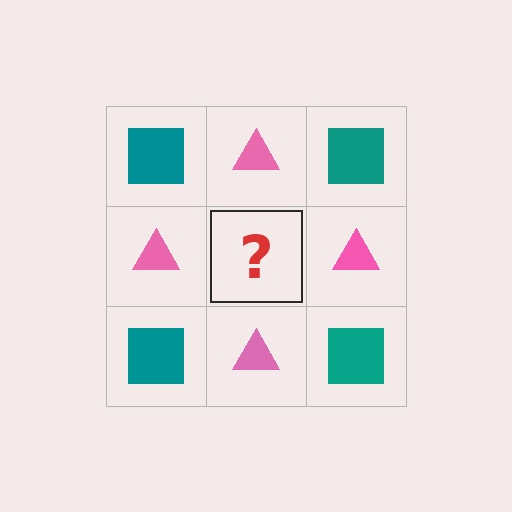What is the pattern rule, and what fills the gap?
The rule is that it alternates teal square and pink triangle in a checkerboard pattern. The gap should be filled with a teal square.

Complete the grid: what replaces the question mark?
The question mark should be replaced with a teal square.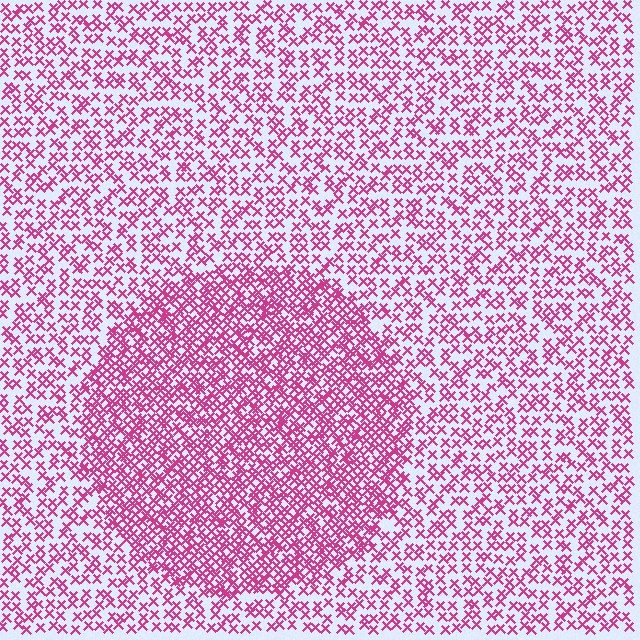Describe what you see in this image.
The image contains small magenta elements arranged at two different densities. A circle-shaped region is visible where the elements are more densely packed than the surrounding area.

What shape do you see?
I see a circle.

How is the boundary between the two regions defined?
The boundary is defined by a change in element density (approximately 1.9x ratio). All elements are the same color, size, and shape.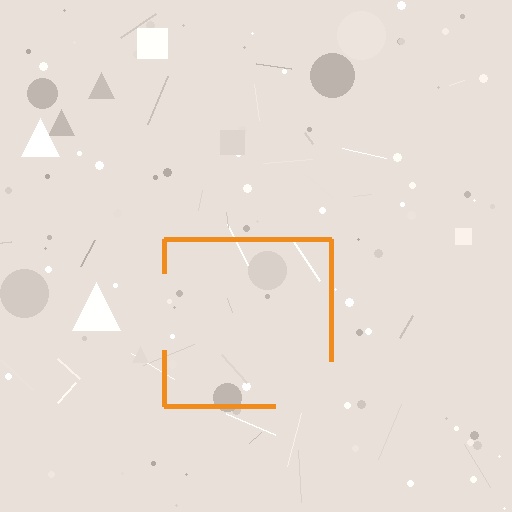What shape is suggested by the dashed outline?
The dashed outline suggests a square.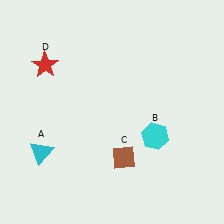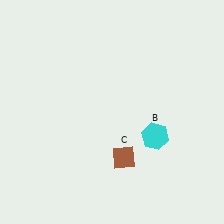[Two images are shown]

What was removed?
The cyan triangle (A), the red star (D) were removed in Image 2.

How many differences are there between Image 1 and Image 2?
There are 2 differences between the two images.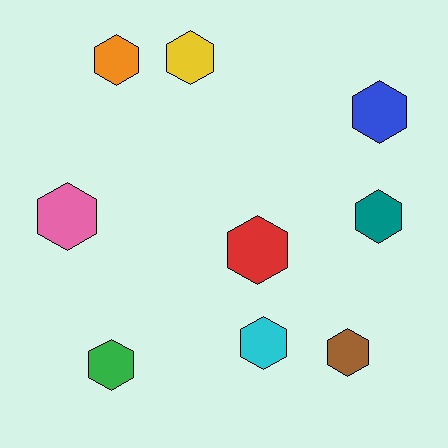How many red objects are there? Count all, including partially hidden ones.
There is 1 red object.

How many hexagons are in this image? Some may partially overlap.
There are 9 hexagons.